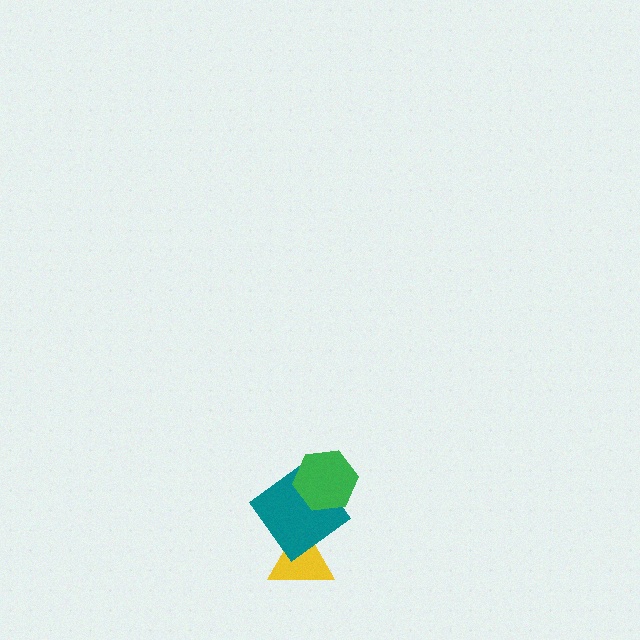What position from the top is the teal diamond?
The teal diamond is 2nd from the top.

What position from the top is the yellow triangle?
The yellow triangle is 3rd from the top.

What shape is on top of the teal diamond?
The green hexagon is on top of the teal diamond.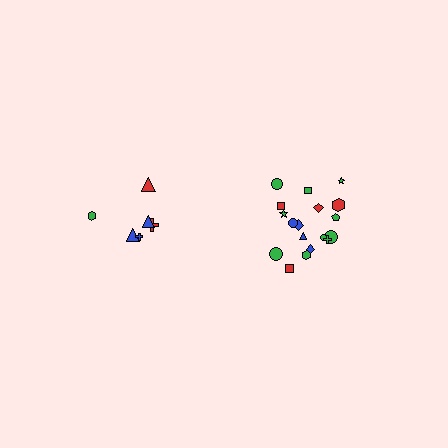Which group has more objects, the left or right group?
The right group.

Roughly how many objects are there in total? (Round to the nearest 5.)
Roughly 25 objects in total.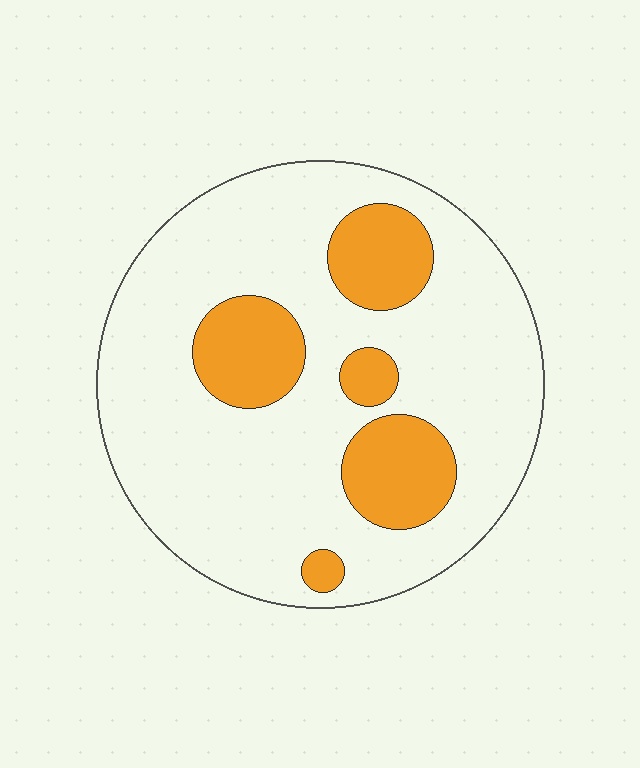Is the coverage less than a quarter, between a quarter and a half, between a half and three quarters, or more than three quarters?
Less than a quarter.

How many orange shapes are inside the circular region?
5.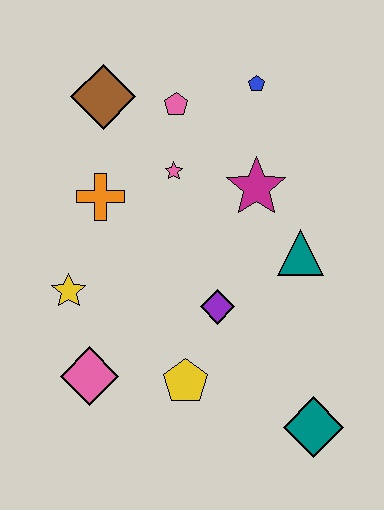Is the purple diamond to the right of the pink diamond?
Yes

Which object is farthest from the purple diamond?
The brown diamond is farthest from the purple diamond.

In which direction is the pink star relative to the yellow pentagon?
The pink star is above the yellow pentagon.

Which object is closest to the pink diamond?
The yellow star is closest to the pink diamond.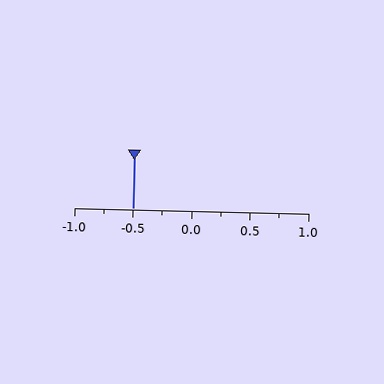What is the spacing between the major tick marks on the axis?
The major ticks are spaced 0.5 apart.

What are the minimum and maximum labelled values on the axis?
The axis runs from -1.0 to 1.0.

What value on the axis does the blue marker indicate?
The marker indicates approximately -0.5.